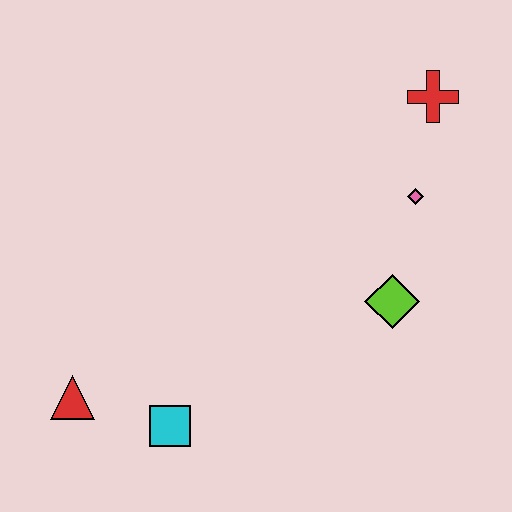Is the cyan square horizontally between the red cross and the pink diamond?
No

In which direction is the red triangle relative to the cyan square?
The red triangle is to the left of the cyan square.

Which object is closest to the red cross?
The pink diamond is closest to the red cross.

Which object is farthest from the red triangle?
The red cross is farthest from the red triangle.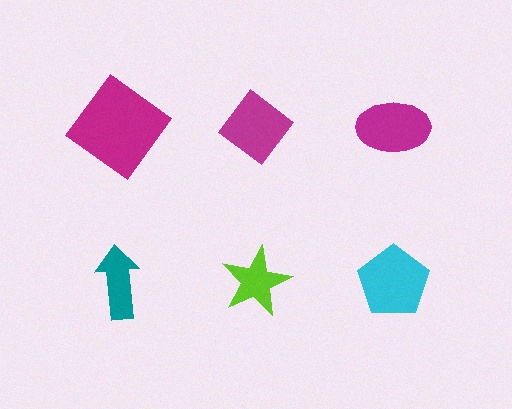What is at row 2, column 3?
A cyan pentagon.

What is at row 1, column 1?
A magenta diamond.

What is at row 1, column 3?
A magenta ellipse.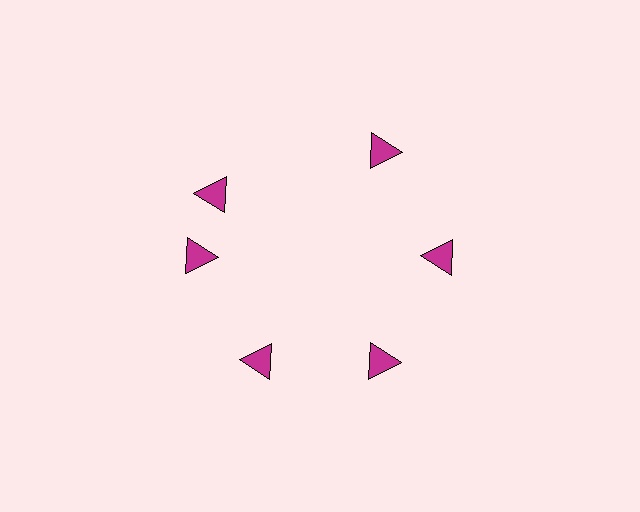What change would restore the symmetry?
The symmetry would be restored by rotating it back into even spacing with its neighbors so that all 6 triangles sit at equal angles and equal distance from the center.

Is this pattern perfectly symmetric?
No. The 6 magenta triangles are arranged in a ring, but one element near the 11 o'clock position is rotated out of alignment along the ring, breaking the 6-fold rotational symmetry.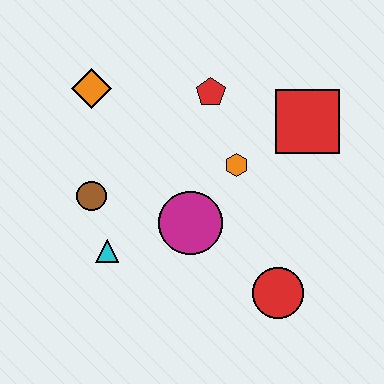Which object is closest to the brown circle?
The cyan triangle is closest to the brown circle.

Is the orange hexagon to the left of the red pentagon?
No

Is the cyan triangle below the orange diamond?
Yes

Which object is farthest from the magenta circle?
The orange diamond is farthest from the magenta circle.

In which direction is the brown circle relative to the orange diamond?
The brown circle is below the orange diamond.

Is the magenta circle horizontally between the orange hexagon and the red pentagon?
No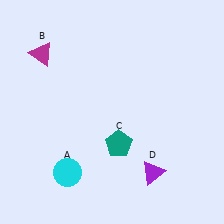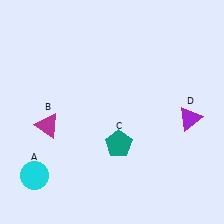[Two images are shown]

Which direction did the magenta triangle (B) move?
The magenta triangle (B) moved down.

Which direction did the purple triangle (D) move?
The purple triangle (D) moved up.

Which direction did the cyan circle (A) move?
The cyan circle (A) moved left.